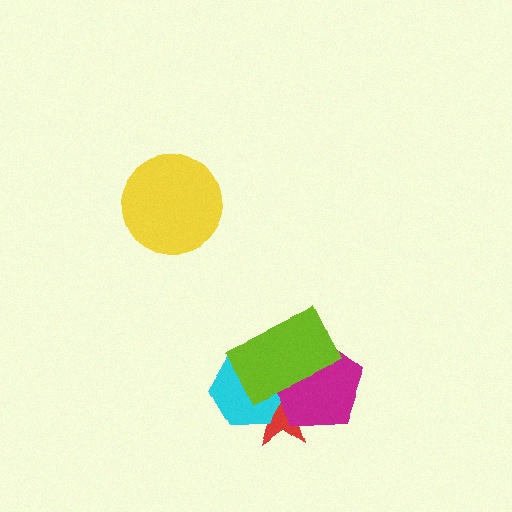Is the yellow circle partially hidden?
No, no other shape covers it.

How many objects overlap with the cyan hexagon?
3 objects overlap with the cyan hexagon.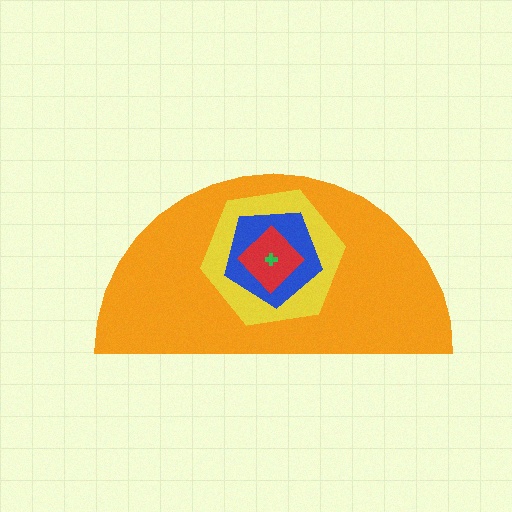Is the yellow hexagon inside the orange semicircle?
Yes.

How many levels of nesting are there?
5.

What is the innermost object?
The green cross.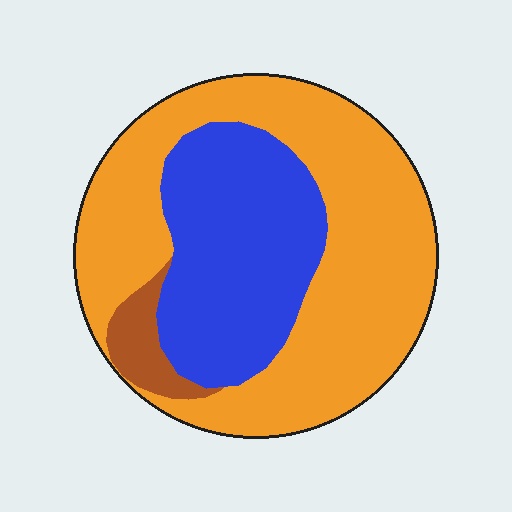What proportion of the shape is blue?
Blue covers around 35% of the shape.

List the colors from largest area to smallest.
From largest to smallest: orange, blue, brown.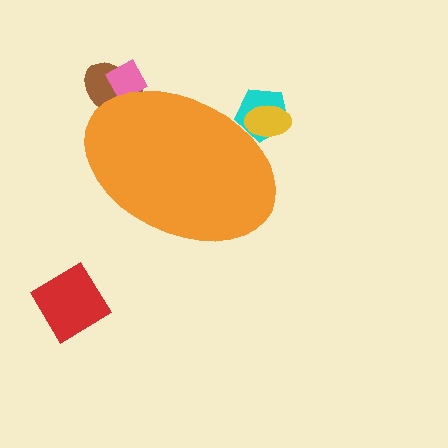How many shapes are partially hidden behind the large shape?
4 shapes are partially hidden.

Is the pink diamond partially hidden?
Yes, the pink diamond is partially hidden behind the orange ellipse.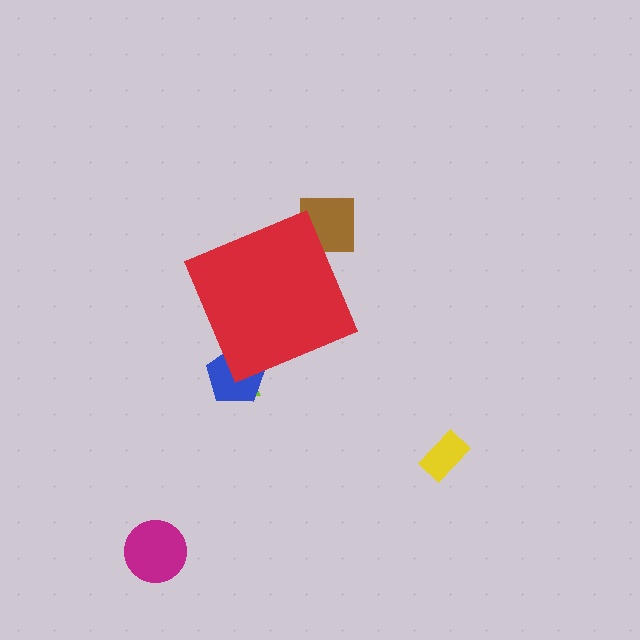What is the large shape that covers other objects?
A red diamond.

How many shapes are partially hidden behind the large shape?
3 shapes are partially hidden.